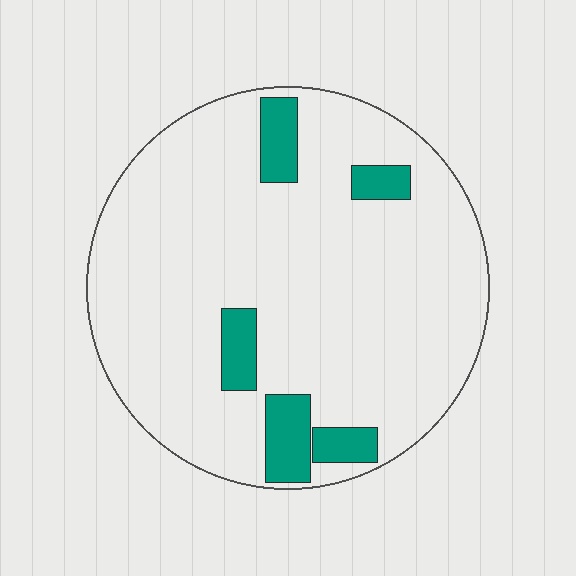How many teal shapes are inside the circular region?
5.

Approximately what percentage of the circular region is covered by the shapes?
Approximately 10%.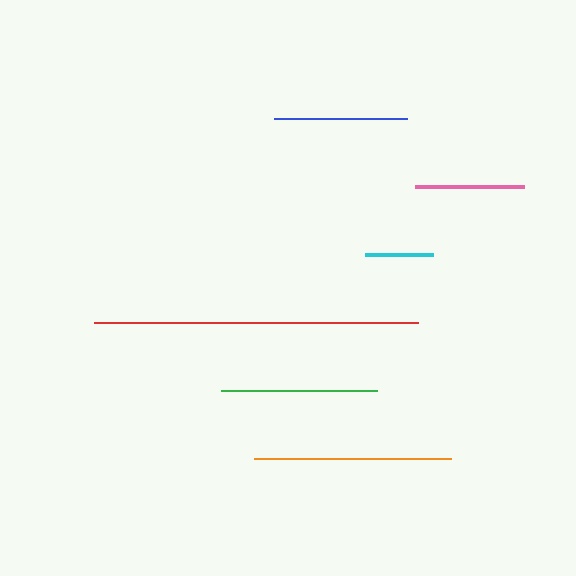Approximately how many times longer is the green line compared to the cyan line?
The green line is approximately 2.3 times the length of the cyan line.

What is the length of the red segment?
The red segment is approximately 324 pixels long.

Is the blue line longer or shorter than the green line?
The green line is longer than the blue line.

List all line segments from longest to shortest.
From longest to shortest: red, orange, green, blue, pink, cyan.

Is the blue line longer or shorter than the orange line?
The orange line is longer than the blue line.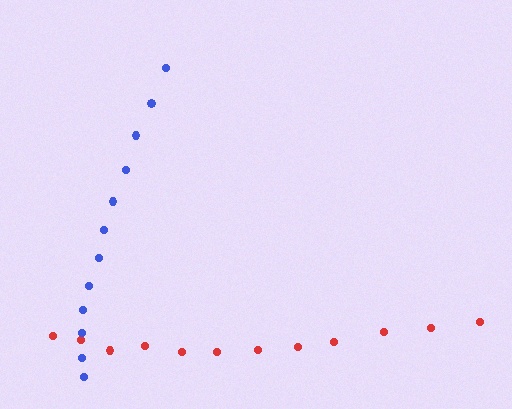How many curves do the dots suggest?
There are 2 distinct paths.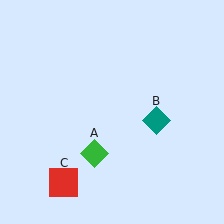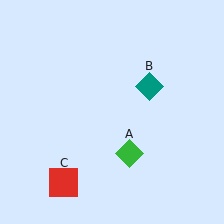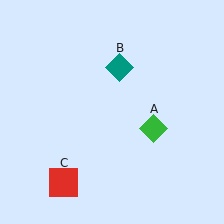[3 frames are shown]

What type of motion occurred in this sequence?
The green diamond (object A), teal diamond (object B) rotated counterclockwise around the center of the scene.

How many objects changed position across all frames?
2 objects changed position: green diamond (object A), teal diamond (object B).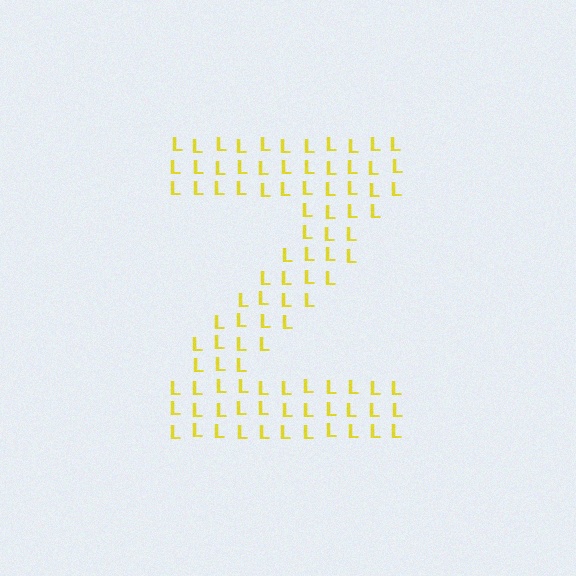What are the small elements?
The small elements are letter L's.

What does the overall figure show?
The overall figure shows the letter Z.